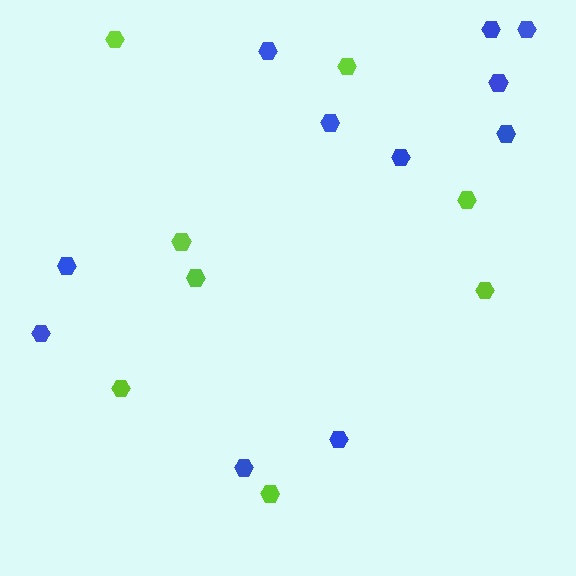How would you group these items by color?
There are 2 groups: one group of blue hexagons (11) and one group of lime hexagons (8).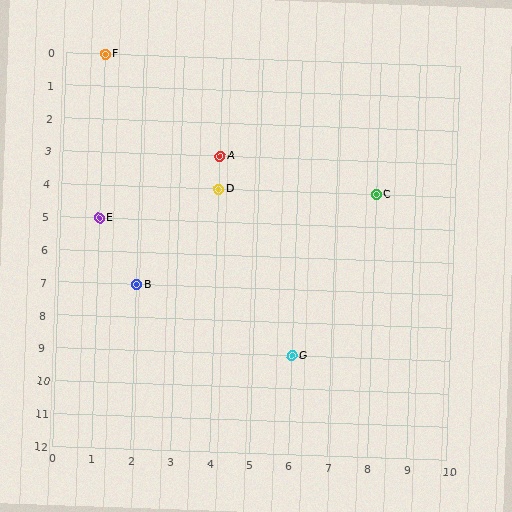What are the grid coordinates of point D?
Point D is at grid coordinates (4, 4).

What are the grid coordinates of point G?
Point G is at grid coordinates (6, 9).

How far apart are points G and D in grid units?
Points G and D are 2 columns and 5 rows apart (about 5.4 grid units diagonally).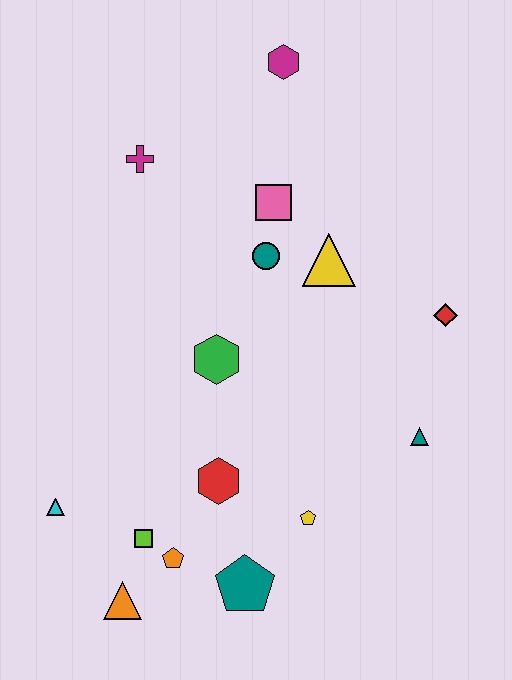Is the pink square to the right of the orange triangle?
Yes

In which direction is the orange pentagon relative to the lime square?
The orange pentagon is to the right of the lime square.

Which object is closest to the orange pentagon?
The lime square is closest to the orange pentagon.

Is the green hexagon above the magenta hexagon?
No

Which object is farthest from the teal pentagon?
The magenta hexagon is farthest from the teal pentagon.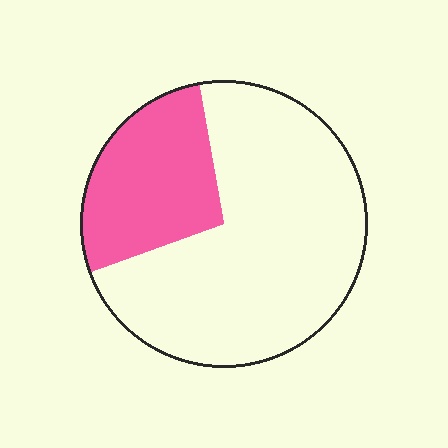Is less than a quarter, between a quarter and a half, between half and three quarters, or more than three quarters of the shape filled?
Between a quarter and a half.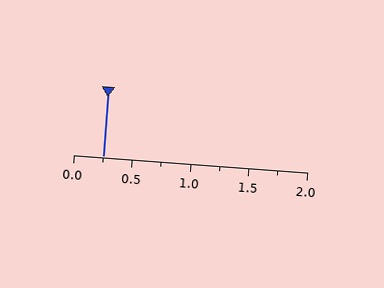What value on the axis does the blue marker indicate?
The marker indicates approximately 0.25.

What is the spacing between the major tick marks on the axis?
The major ticks are spaced 0.5 apart.